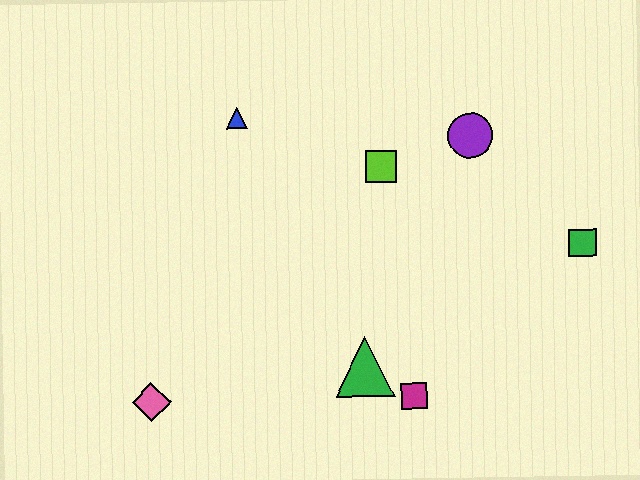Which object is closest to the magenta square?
The green triangle is closest to the magenta square.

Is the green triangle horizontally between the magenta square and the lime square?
No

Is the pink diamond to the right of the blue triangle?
No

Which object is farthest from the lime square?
The pink diamond is farthest from the lime square.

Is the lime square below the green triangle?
No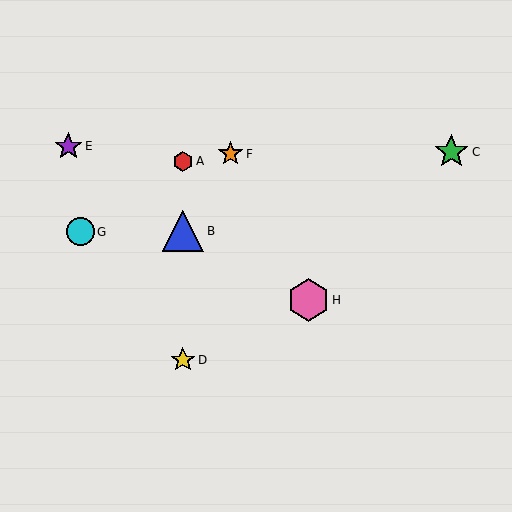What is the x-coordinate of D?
Object D is at x≈183.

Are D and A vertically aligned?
Yes, both are at x≈183.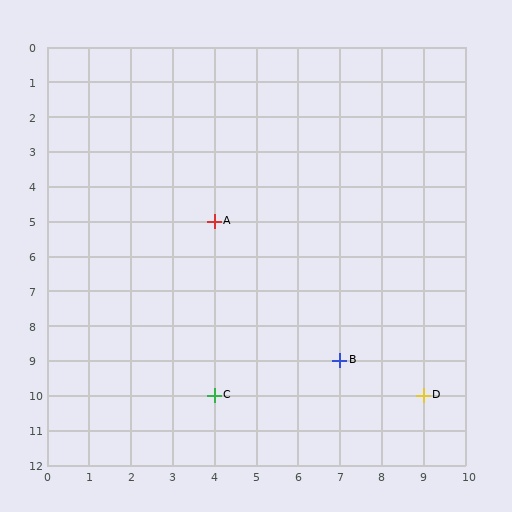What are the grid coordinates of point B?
Point B is at grid coordinates (7, 9).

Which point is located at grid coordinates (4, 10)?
Point C is at (4, 10).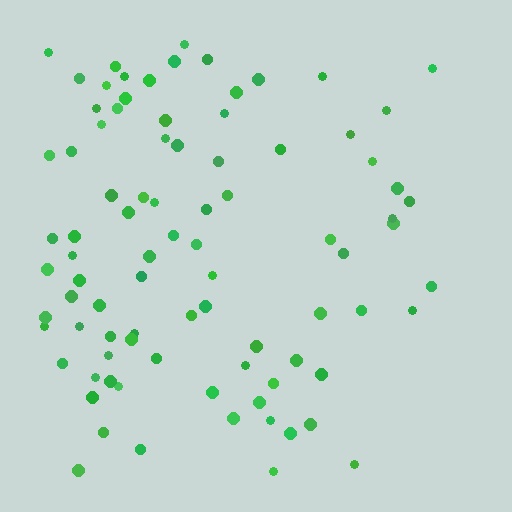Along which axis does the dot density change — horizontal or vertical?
Horizontal.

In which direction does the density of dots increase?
From right to left, with the left side densest.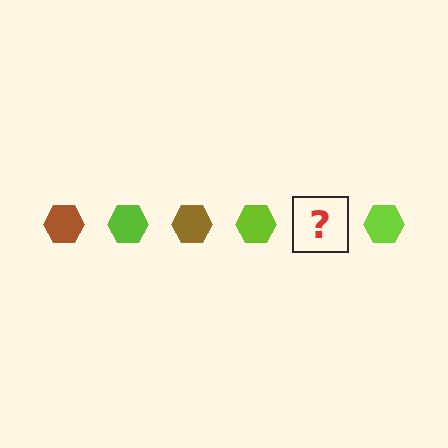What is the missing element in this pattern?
The missing element is a brown hexagon.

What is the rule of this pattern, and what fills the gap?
The rule is that the pattern cycles through brown, lime hexagons. The gap should be filled with a brown hexagon.